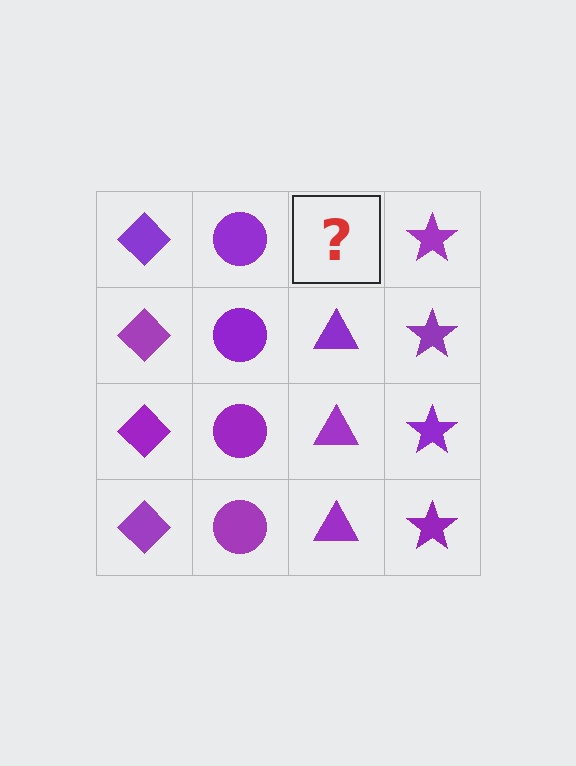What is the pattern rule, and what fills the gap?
The rule is that each column has a consistent shape. The gap should be filled with a purple triangle.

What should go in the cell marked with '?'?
The missing cell should contain a purple triangle.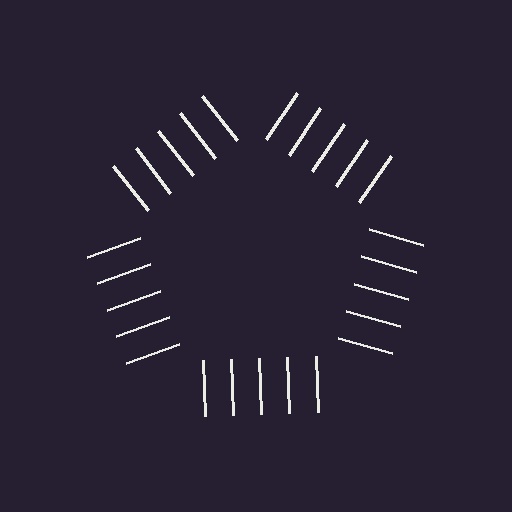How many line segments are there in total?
25 — 5 along each of the 5 edges.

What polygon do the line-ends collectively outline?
An illusory pentagon — the line segments terminate on its edges but no continuous stroke is drawn.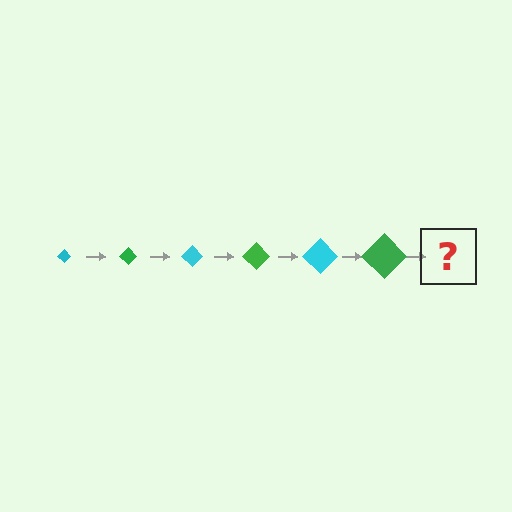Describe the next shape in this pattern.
It should be a cyan diamond, larger than the previous one.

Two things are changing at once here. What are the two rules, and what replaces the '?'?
The two rules are that the diamond grows larger each step and the color cycles through cyan and green. The '?' should be a cyan diamond, larger than the previous one.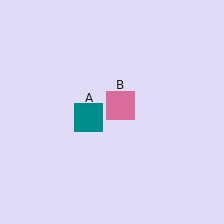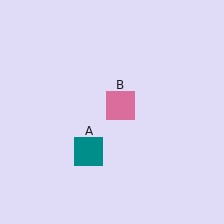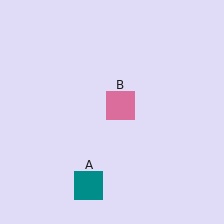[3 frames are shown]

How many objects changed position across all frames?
1 object changed position: teal square (object A).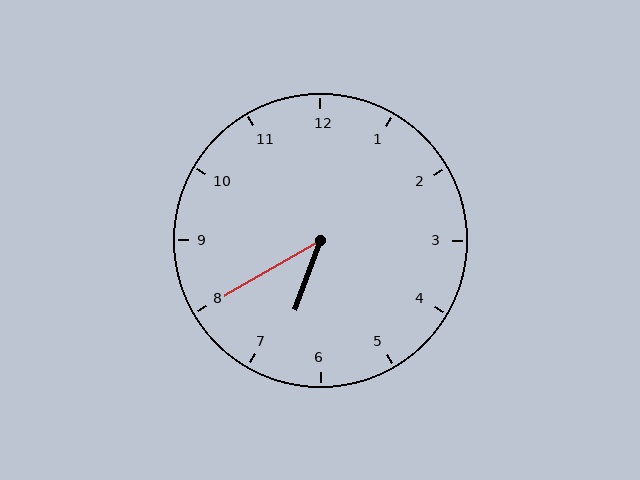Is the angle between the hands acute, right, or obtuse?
It is acute.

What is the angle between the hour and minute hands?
Approximately 40 degrees.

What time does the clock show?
6:40.